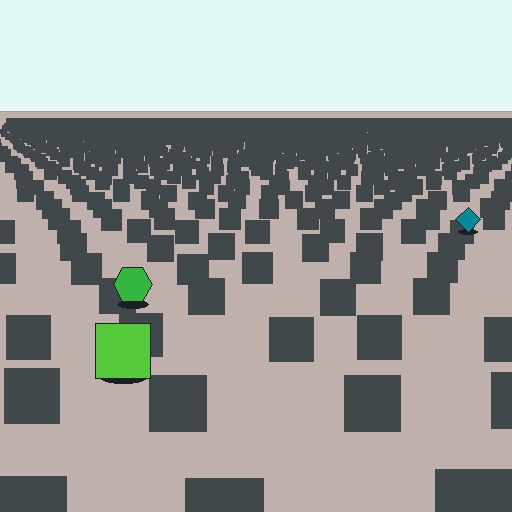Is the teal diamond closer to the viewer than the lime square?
No. The lime square is closer — you can tell from the texture gradient: the ground texture is coarser near it.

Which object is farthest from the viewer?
The teal diamond is farthest from the viewer. It appears smaller and the ground texture around it is denser.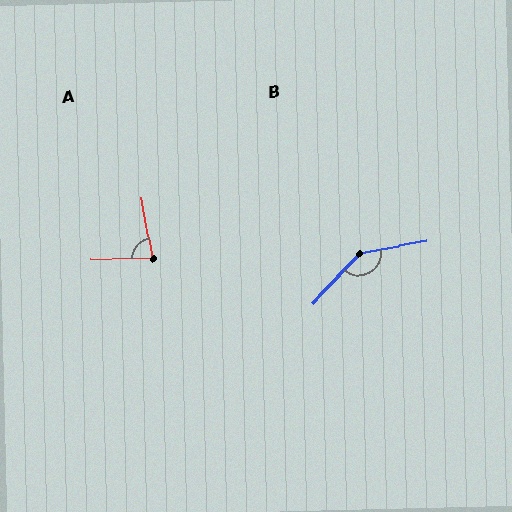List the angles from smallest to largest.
A (80°), B (144°).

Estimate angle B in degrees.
Approximately 144 degrees.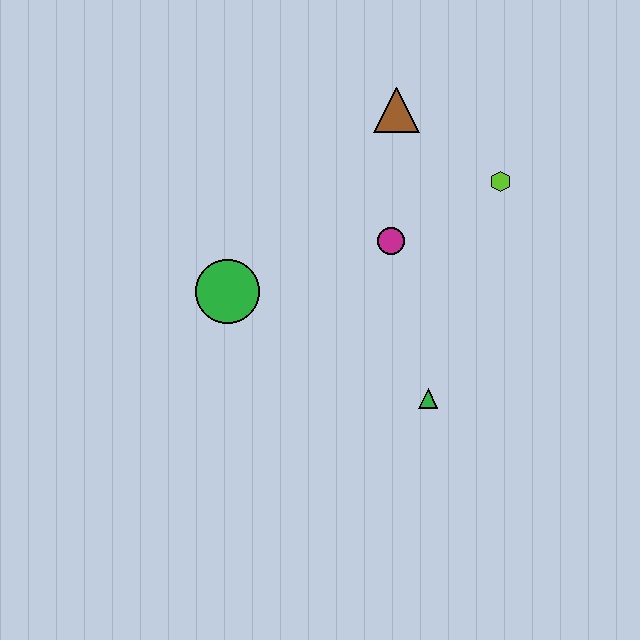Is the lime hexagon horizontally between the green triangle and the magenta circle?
No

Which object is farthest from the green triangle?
The brown triangle is farthest from the green triangle.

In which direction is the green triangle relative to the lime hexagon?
The green triangle is below the lime hexagon.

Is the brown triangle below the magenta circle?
No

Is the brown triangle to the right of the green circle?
Yes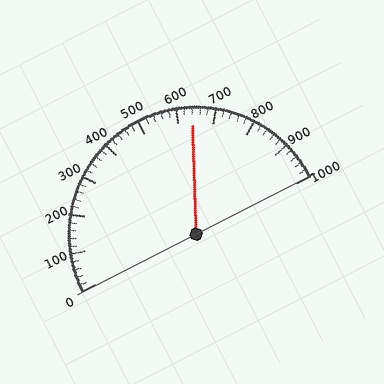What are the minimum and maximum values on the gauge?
The gauge ranges from 0 to 1000.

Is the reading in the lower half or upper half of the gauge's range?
The reading is in the upper half of the range (0 to 1000).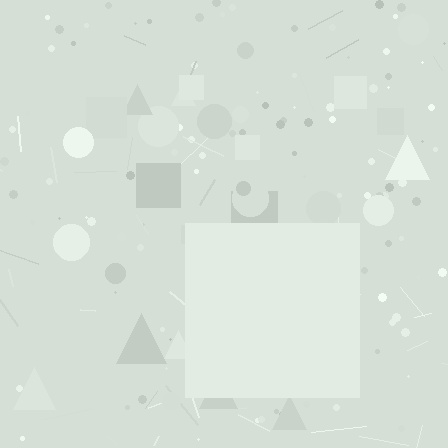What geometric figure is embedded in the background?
A square is embedded in the background.